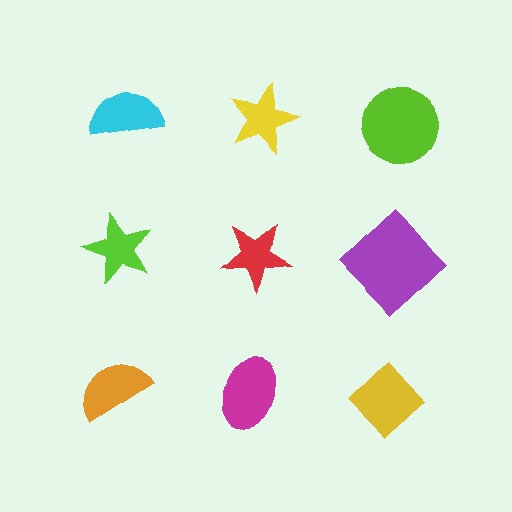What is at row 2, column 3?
A purple diamond.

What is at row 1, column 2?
A yellow star.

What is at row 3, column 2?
A magenta ellipse.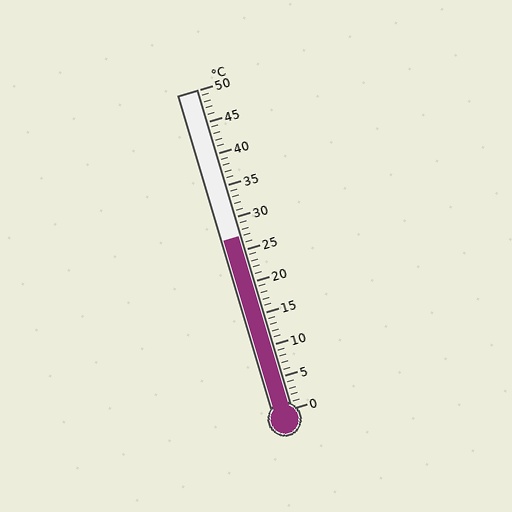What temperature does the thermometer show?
The thermometer shows approximately 27°C.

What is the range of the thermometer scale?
The thermometer scale ranges from 0°C to 50°C.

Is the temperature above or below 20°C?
The temperature is above 20°C.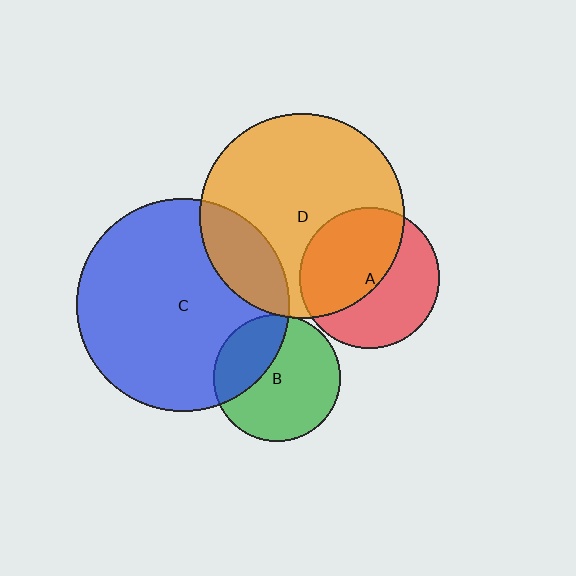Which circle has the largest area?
Circle C (blue).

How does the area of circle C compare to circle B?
Approximately 2.8 times.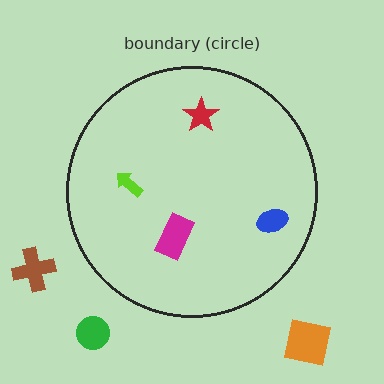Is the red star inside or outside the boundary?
Inside.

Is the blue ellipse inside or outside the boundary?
Inside.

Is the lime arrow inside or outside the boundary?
Inside.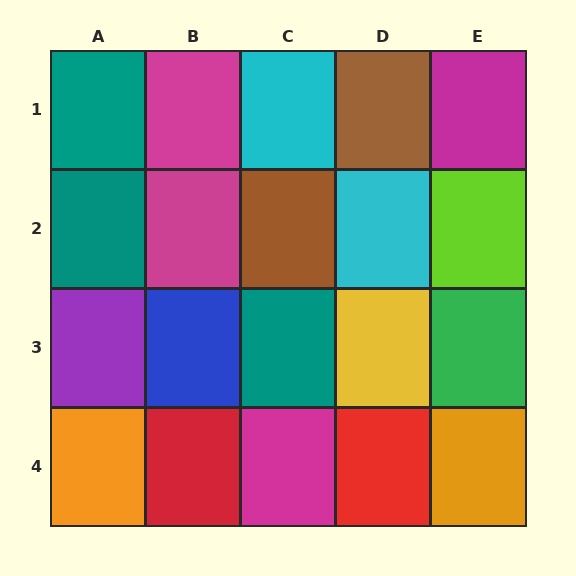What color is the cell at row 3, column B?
Blue.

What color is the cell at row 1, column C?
Cyan.